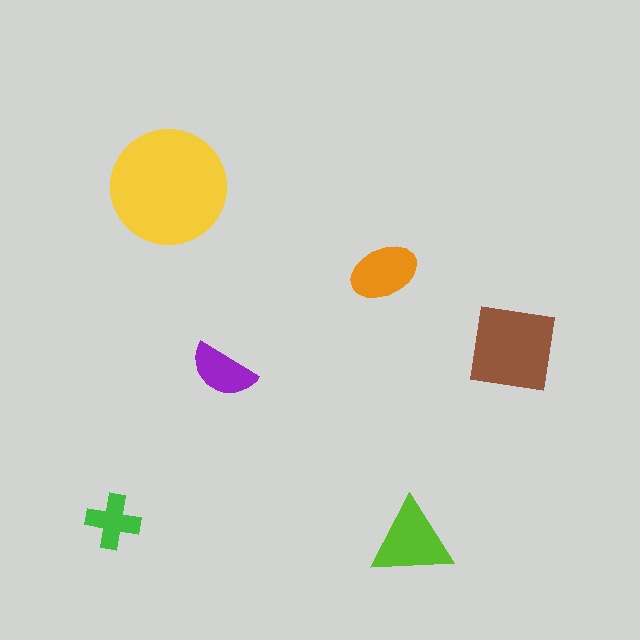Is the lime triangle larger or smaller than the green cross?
Larger.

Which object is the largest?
The yellow circle.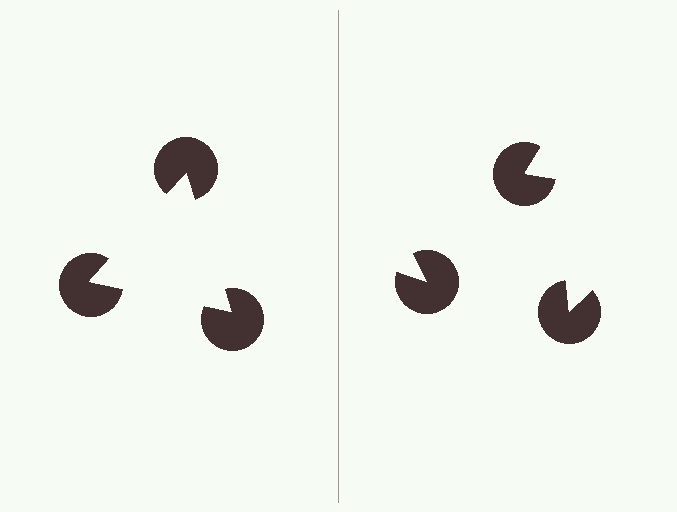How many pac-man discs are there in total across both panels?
6 — 3 on each side.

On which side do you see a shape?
An illusory triangle appears on the left side. On the right side the wedge cuts are rotated, so no coherent shape forms.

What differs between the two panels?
The pac-man discs are positioned identically on both sides; only the wedge orientations differ. On the left they align to a triangle; on the right they are misaligned.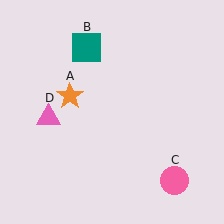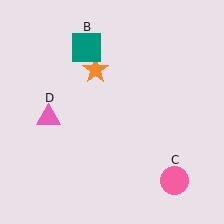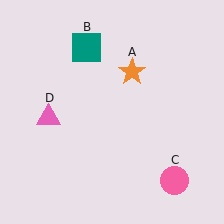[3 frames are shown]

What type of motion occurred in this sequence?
The orange star (object A) rotated clockwise around the center of the scene.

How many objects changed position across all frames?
1 object changed position: orange star (object A).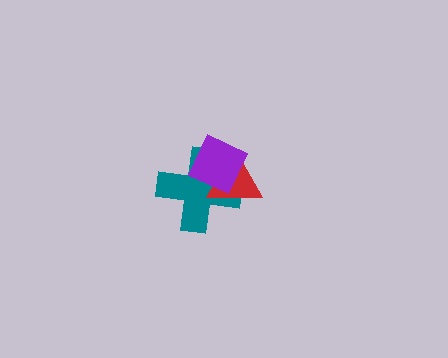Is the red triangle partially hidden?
Yes, it is partially covered by another shape.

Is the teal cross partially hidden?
Yes, it is partially covered by another shape.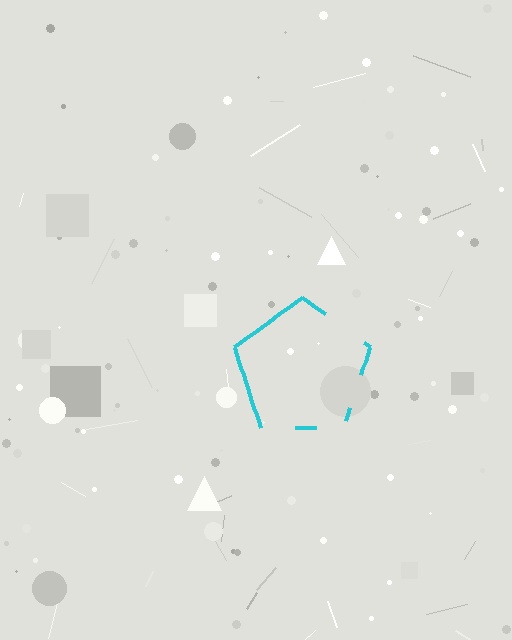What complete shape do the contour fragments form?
The contour fragments form a pentagon.